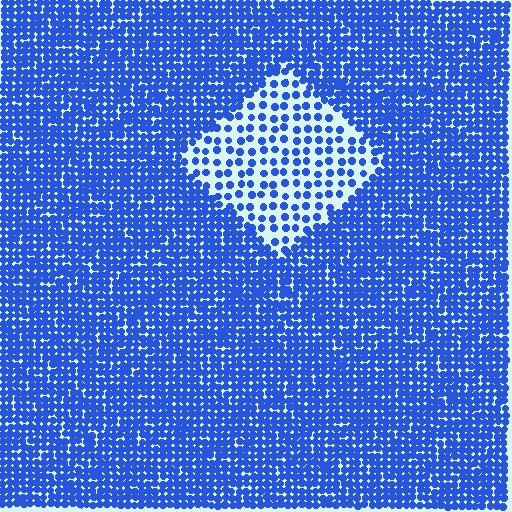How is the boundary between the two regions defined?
The boundary is defined by a change in element density (approximately 2.6x ratio). All elements are the same color, size, and shape.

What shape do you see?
I see a diamond.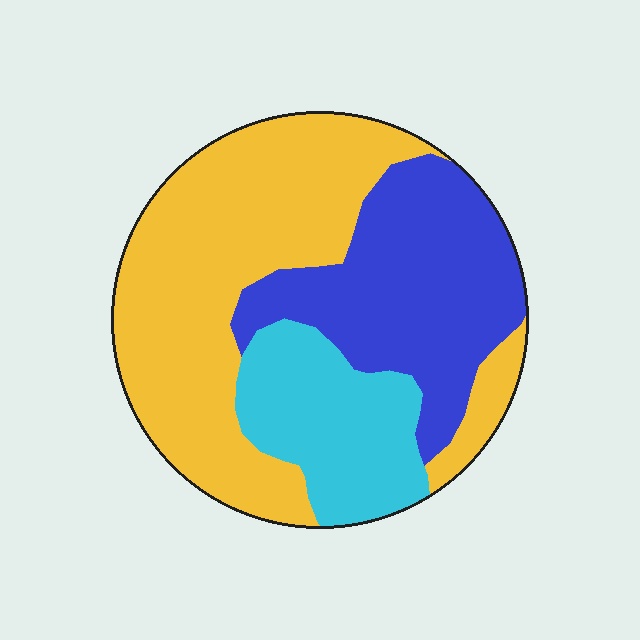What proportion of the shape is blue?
Blue takes up between a sixth and a third of the shape.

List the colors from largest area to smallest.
From largest to smallest: yellow, blue, cyan.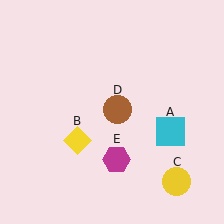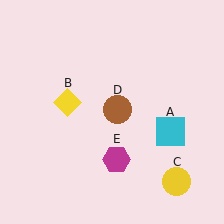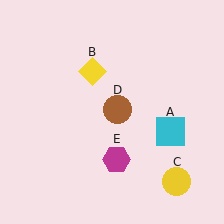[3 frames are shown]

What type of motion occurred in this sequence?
The yellow diamond (object B) rotated clockwise around the center of the scene.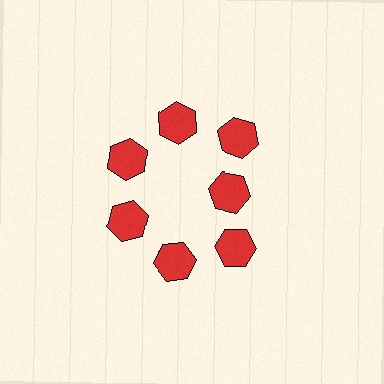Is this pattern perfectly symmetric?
No. The 7 red hexagons are arranged in a ring, but one element near the 3 o'clock position is pulled inward toward the center, breaking the 7-fold rotational symmetry.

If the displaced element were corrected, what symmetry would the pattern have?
It would have 7-fold rotational symmetry — the pattern would map onto itself every 51 degrees.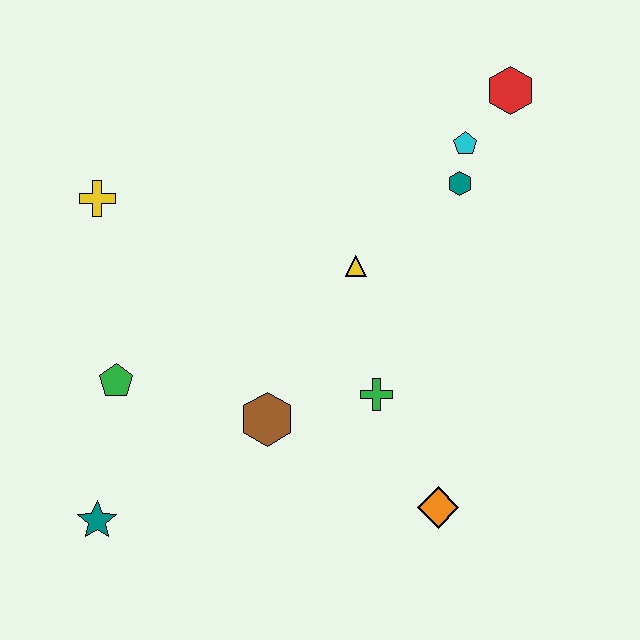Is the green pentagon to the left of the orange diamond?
Yes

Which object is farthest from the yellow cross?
The orange diamond is farthest from the yellow cross.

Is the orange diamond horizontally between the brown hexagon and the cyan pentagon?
Yes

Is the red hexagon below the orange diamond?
No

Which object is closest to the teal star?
The green pentagon is closest to the teal star.